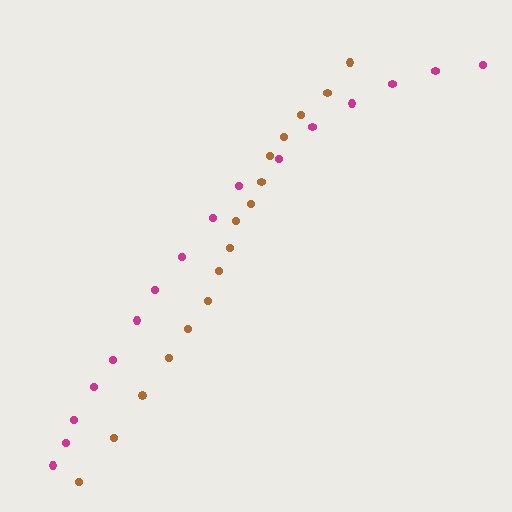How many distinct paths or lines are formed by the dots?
There are 2 distinct paths.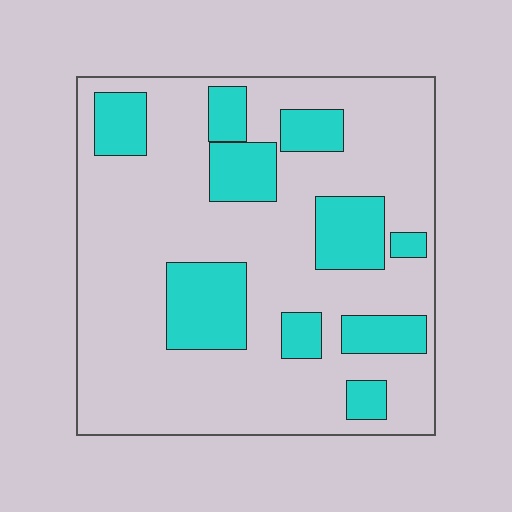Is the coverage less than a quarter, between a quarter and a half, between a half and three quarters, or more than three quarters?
Between a quarter and a half.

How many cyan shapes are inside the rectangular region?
10.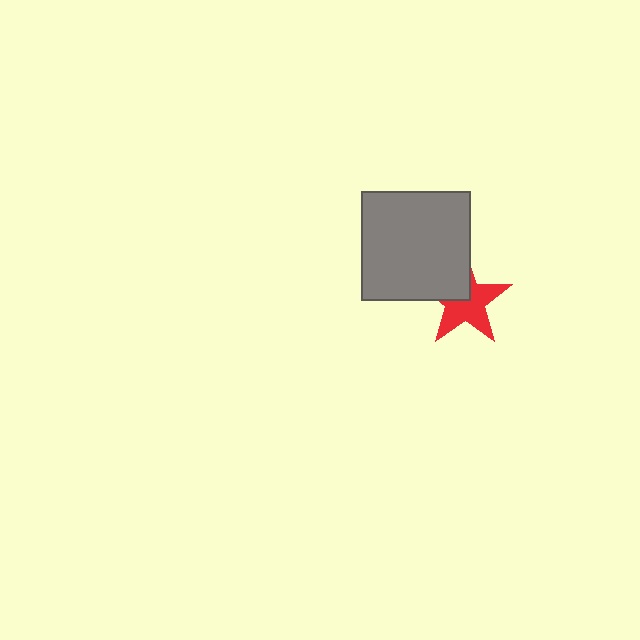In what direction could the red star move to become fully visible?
The red star could move toward the lower-right. That would shift it out from behind the gray square entirely.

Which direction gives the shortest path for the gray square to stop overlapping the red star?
Moving toward the upper-left gives the shortest separation.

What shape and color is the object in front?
The object in front is a gray square.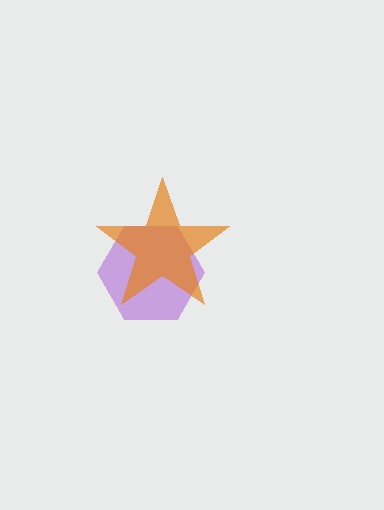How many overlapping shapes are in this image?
There are 2 overlapping shapes in the image.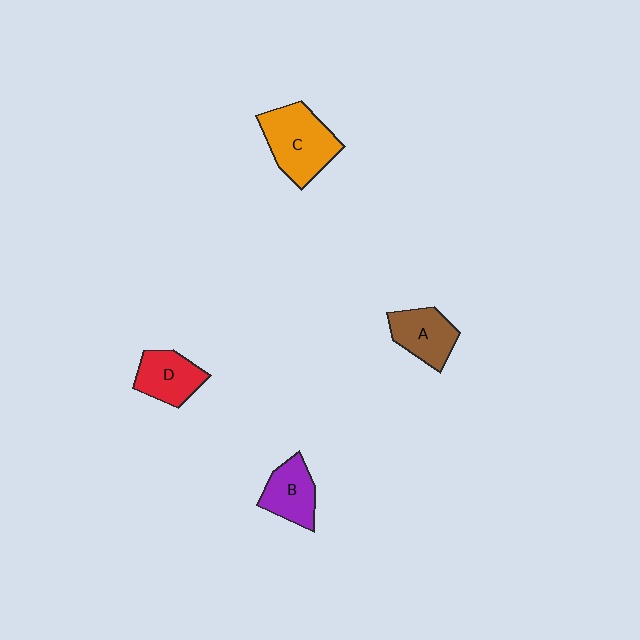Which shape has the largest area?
Shape C (orange).